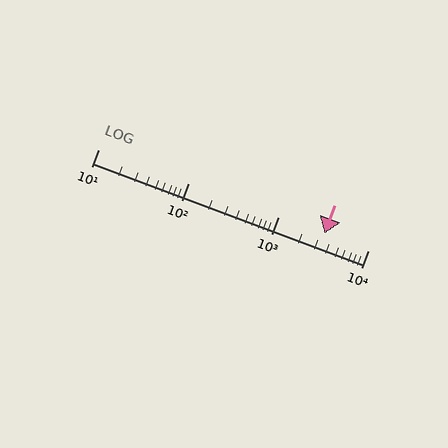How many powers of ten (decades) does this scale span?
The scale spans 3 decades, from 10 to 10000.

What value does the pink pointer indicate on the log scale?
The pointer indicates approximately 3300.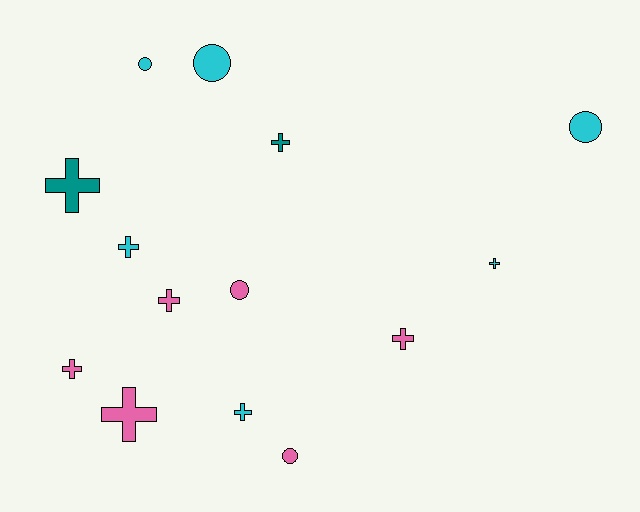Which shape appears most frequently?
Cross, with 9 objects.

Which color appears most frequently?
Cyan, with 6 objects.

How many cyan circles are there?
There are 3 cyan circles.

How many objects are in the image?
There are 14 objects.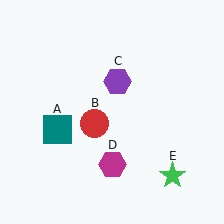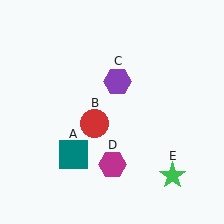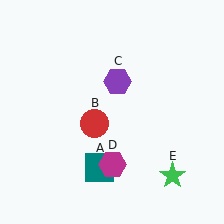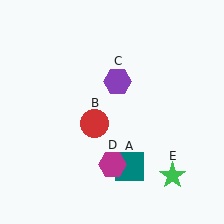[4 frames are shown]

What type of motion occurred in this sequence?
The teal square (object A) rotated counterclockwise around the center of the scene.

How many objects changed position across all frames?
1 object changed position: teal square (object A).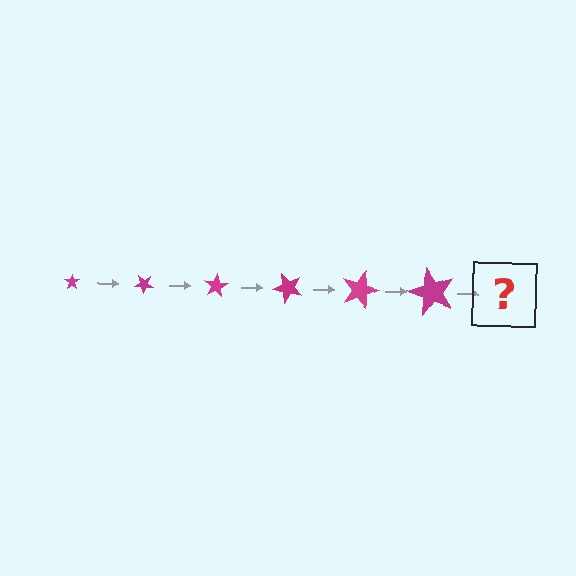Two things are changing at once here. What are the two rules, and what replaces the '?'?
The two rules are that the star grows larger each step and it rotates 40 degrees each step. The '?' should be a star, larger than the previous one and rotated 240 degrees from the start.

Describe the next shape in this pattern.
It should be a star, larger than the previous one and rotated 240 degrees from the start.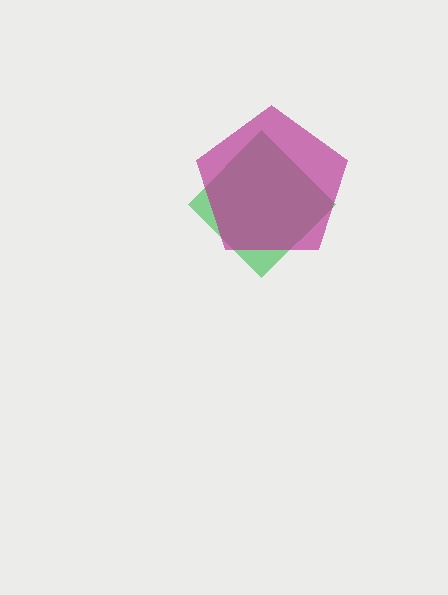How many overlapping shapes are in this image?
There are 2 overlapping shapes in the image.